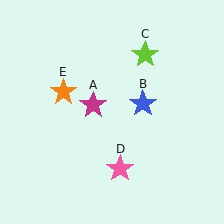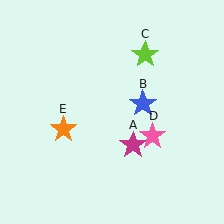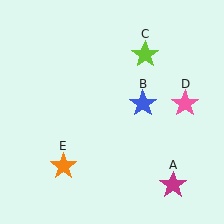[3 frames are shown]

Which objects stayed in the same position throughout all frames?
Blue star (object B) and lime star (object C) remained stationary.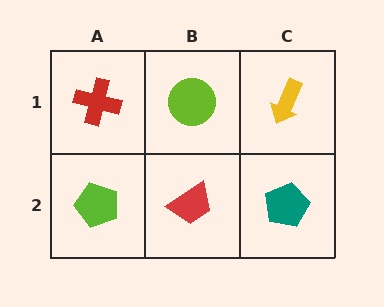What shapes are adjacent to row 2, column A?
A red cross (row 1, column A), a red trapezoid (row 2, column B).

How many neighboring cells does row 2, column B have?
3.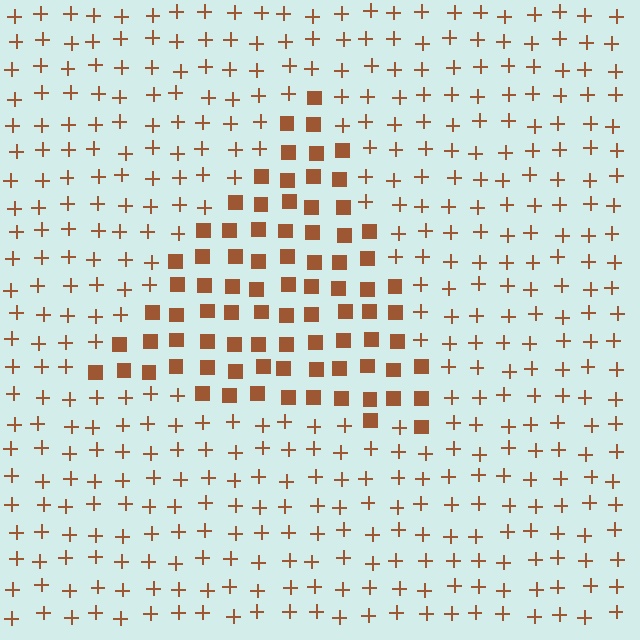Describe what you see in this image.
The image is filled with small brown elements arranged in a uniform grid. A triangle-shaped region contains squares, while the surrounding area contains plus signs. The boundary is defined purely by the change in element shape.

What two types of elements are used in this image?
The image uses squares inside the triangle region and plus signs outside it.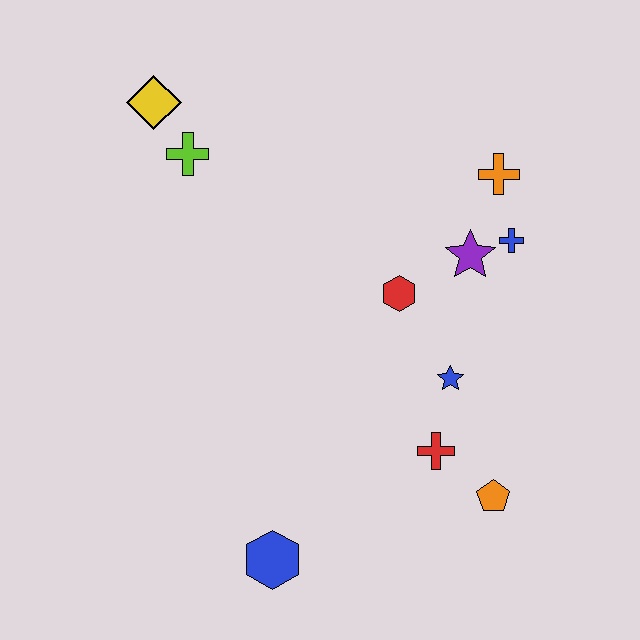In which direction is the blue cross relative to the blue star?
The blue cross is above the blue star.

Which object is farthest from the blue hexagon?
The yellow diamond is farthest from the blue hexagon.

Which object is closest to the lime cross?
The yellow diamond is closest to the lime cross.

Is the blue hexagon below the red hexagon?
Yes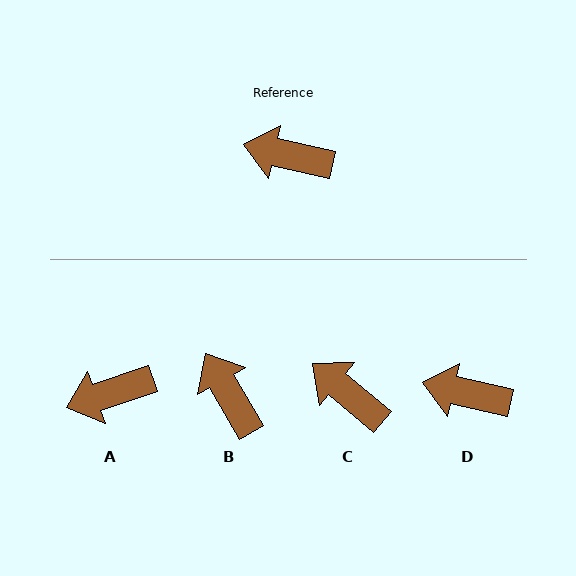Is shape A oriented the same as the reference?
No, it is off by about 31 degrees.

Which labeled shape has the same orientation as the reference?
D.